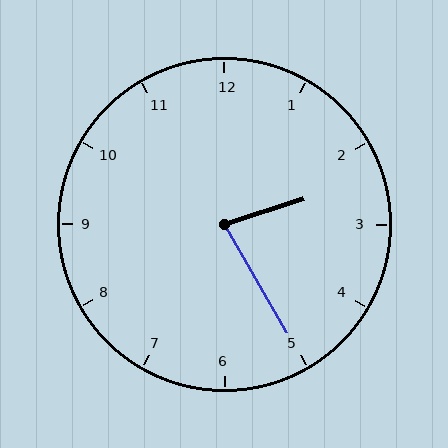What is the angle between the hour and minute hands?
Approximately 78 degrees.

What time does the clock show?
2:25.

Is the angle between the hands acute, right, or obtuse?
It is acute.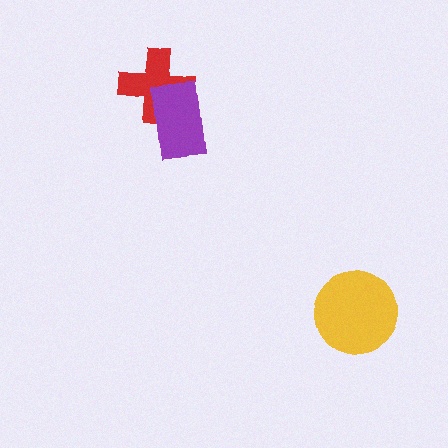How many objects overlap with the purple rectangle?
1 object overlaps with the purple rectangle.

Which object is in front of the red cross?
The purple rectangle is in front of the red cross.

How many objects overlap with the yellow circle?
0 objects overlap with the yellow circle.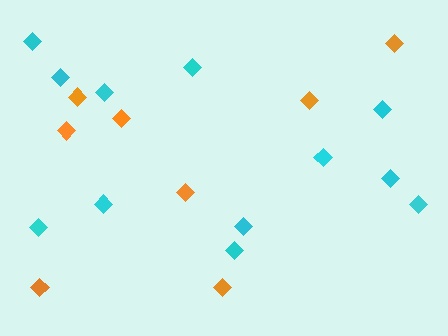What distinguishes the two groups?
There are 2 groups: one group of orange diamonds (8) and one group of cyan diamonds (12).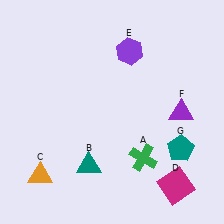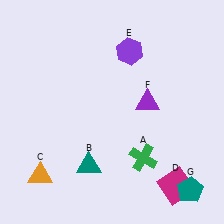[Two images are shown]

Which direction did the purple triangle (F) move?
The purple triangle (F) moved left.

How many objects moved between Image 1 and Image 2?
2 objects moved between the two images.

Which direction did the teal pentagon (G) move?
The teal pentagon (G) moved down.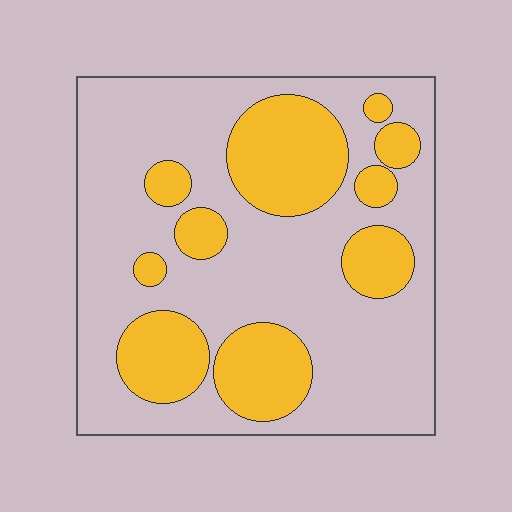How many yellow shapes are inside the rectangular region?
10.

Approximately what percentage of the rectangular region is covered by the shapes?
Approximately 30%.